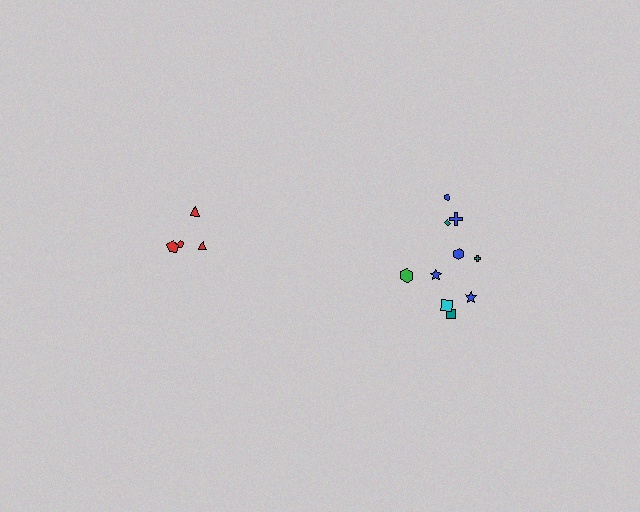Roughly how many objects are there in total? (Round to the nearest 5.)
Roughly 15 objects in total.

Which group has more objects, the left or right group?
The right group.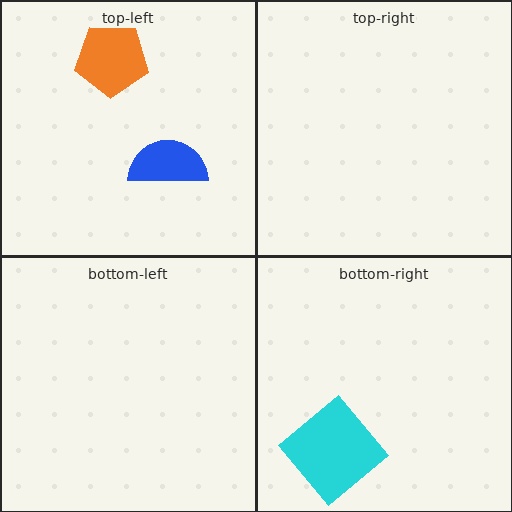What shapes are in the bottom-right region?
The cyan diamond.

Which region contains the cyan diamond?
The bottom-right region.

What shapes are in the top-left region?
The blue semicircle, the orange pentagon.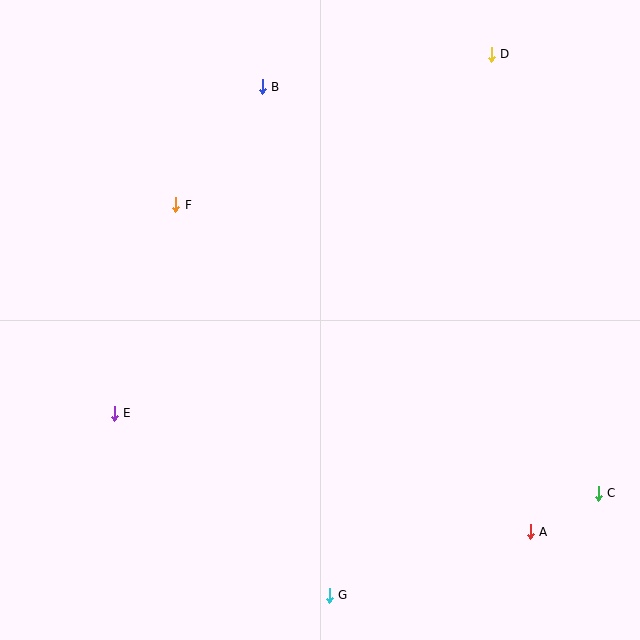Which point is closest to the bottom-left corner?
Point E is closest to the bottom-left corner.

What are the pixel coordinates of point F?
Point F is at (176, 205).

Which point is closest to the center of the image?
Point F at (176, 205) is closest to the center.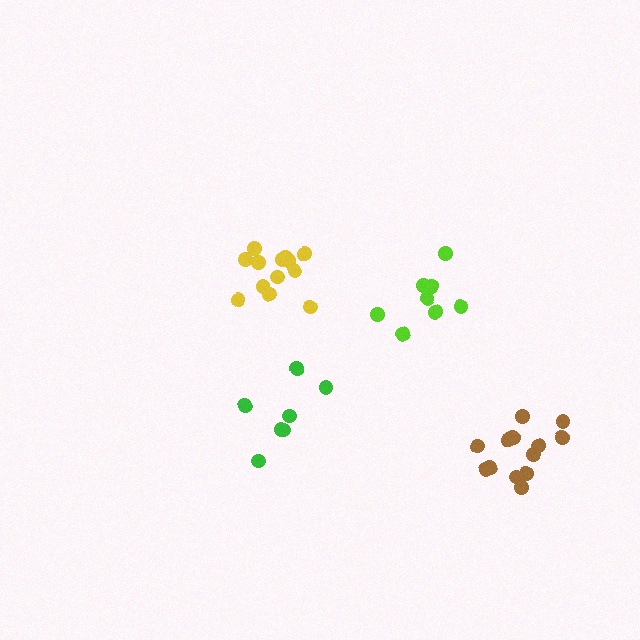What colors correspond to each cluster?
The clusters are colored: brown, green, lime, yellow.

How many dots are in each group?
Group 1: 13 dots, Group 2: 7 dots, Group 3: 8 dots, Group 4: 13 dots (41 total).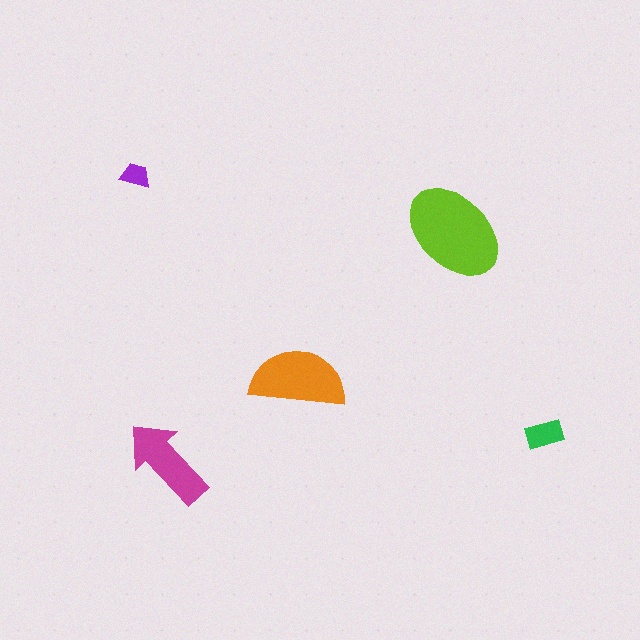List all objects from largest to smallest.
The lime ellipse, the orange semicircle, the magenta arrow, the green rectangle, the purple trapezoid.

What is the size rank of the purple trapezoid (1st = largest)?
5th.